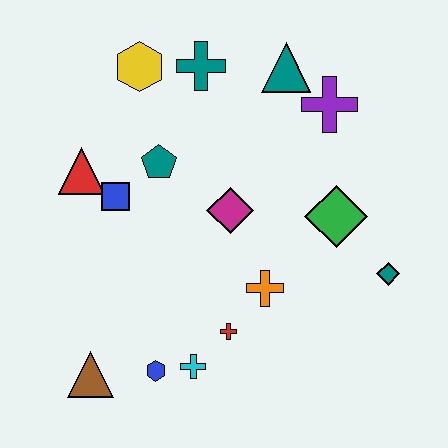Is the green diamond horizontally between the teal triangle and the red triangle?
No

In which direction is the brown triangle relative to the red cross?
The brown triangle is to the left of the red cross.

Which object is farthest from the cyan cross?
The teal triangle is farthest from the cyan cross.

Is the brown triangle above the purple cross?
No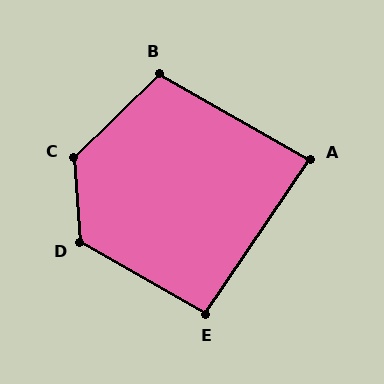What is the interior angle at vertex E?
Approximately 94 degrees (approximately right).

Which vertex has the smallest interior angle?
A, at approximately 85 degrees.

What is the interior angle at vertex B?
Approximately 106 degrees (obtuse).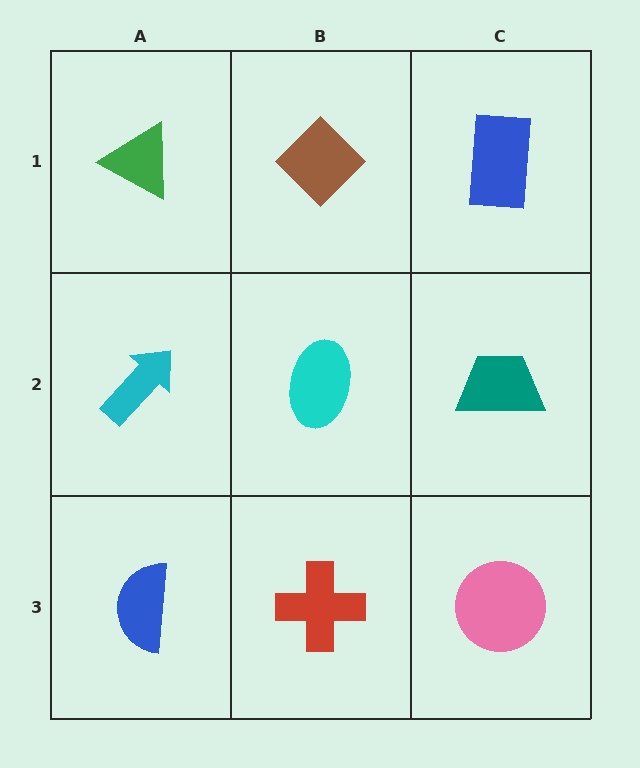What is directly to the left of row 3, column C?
A red cross.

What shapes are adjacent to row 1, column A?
A cyan arrow (row 2, column A), a brown diamond (row 1, column B).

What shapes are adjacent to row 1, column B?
A cyan ellipse (row 2, column B), a green triangle (row 1, column A), a blue rectangle (row 1, column C).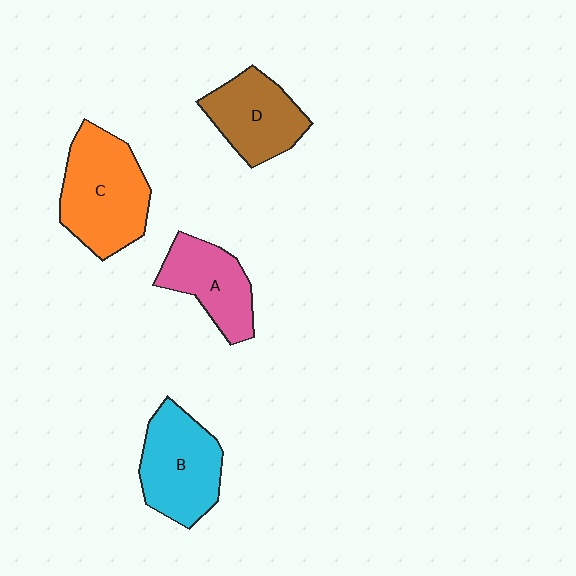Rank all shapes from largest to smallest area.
From largest to smallest: C (orange), B (cyan), D (brown), A (pink).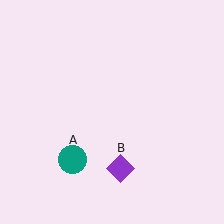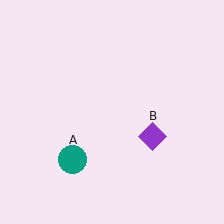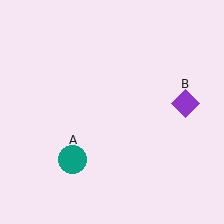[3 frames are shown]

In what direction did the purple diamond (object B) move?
The purple diamond (object B) moved up and to the right.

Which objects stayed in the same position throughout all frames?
Teal circle (object A) remained stationary.